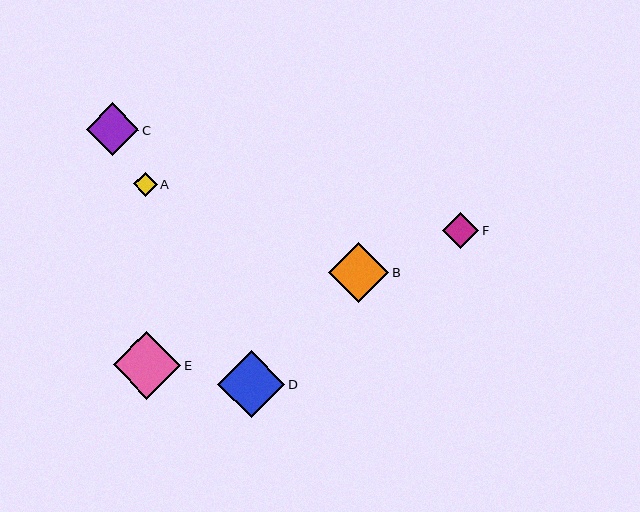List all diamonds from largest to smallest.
From largest to smallest: E, D, B, C, F, A.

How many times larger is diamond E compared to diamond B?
Diamond E is approximately 1.1 times the size of diamond B.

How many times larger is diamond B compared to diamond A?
Diamond B is approximately 2.5 times the size of diamond A.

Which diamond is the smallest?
Diamond A is the smallest with a size of approximately 24 pixels.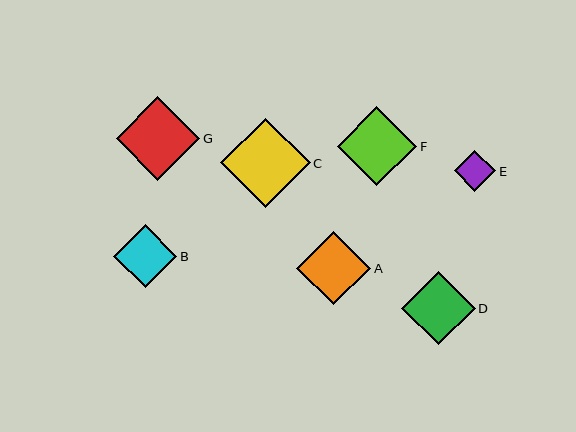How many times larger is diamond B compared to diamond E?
Diamond B is approximately 1.5 times the size of diamond E.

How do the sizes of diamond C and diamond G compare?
Diamond C and diamond G are approximately the same size.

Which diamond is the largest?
Diamond C is the largest with a size of approximately 89 pixels.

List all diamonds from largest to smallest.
From largest to smallest: C, G, F, A, D, B, E.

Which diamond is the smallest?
Diamond E is the smallest with a size of approximately 41 pixels.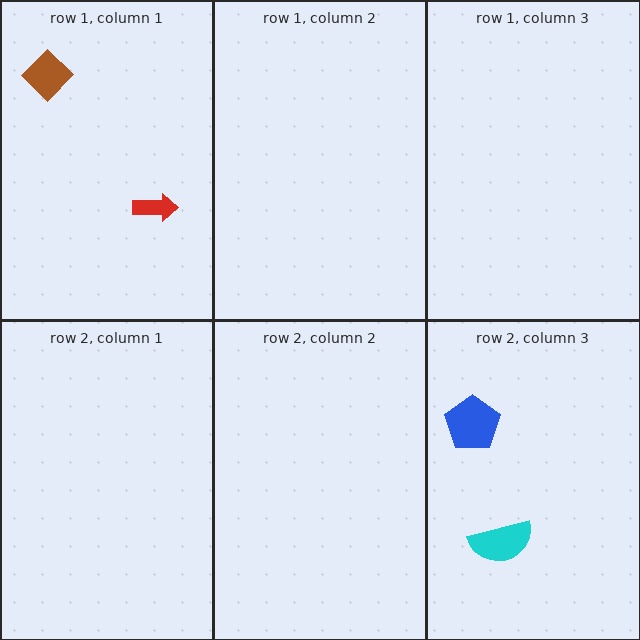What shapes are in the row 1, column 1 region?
The brown diamond, the red arrow.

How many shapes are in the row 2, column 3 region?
2.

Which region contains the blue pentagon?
The row 2, column 3 region.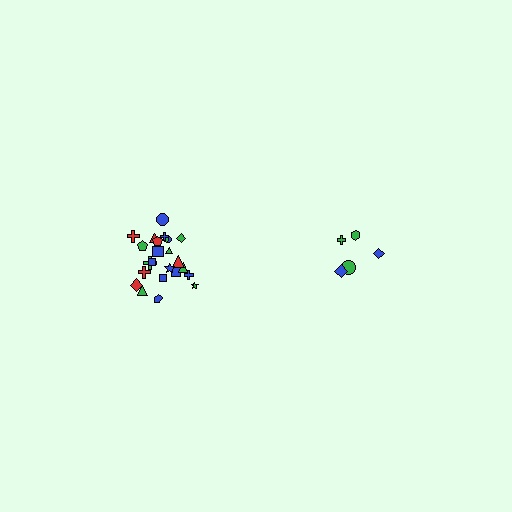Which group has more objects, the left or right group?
The left group.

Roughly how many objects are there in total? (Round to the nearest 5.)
Roughly 30 objects in total.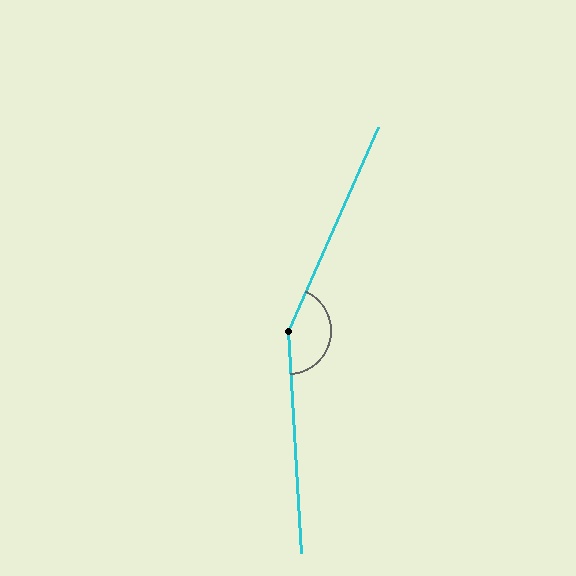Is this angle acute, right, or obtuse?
It is obtuse.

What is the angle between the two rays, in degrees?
Approximately 153 degrees.